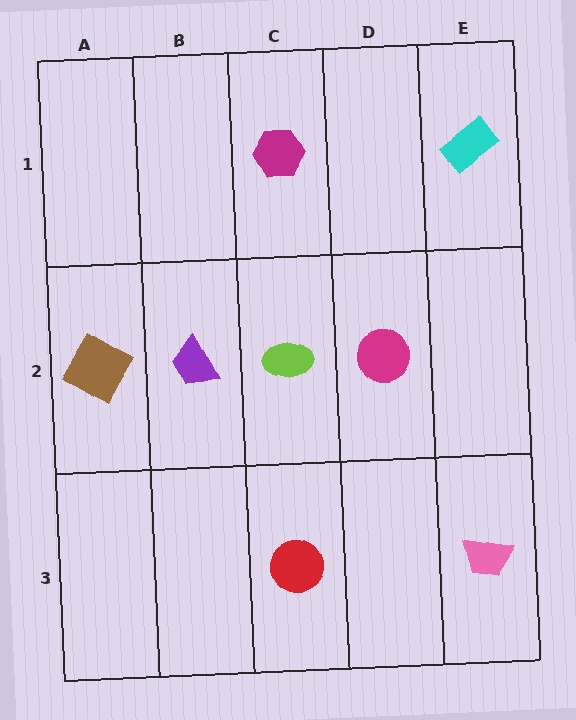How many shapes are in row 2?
4 shapes.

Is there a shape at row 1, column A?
No, that cell is empty.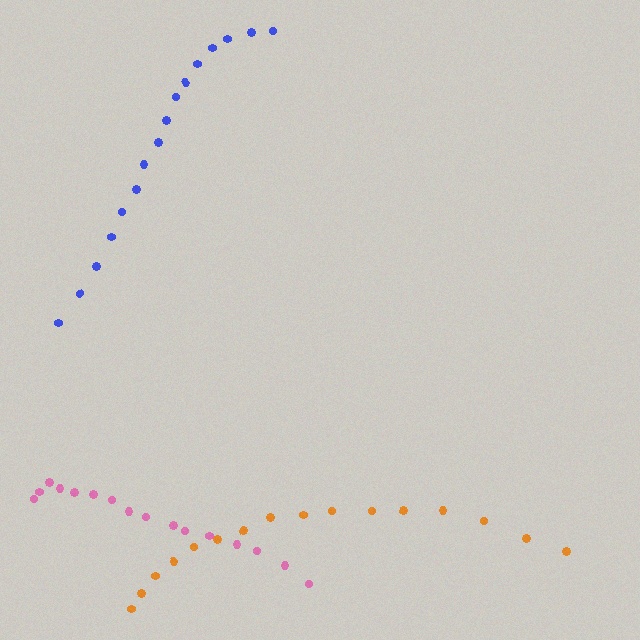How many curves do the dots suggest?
There are 3 distinct paths.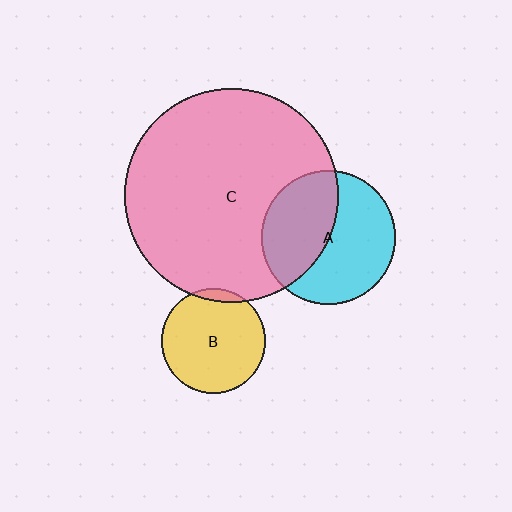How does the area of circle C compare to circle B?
Approximately 4.2 times.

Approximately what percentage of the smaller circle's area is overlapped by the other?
Approximately 45%.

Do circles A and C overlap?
Yes.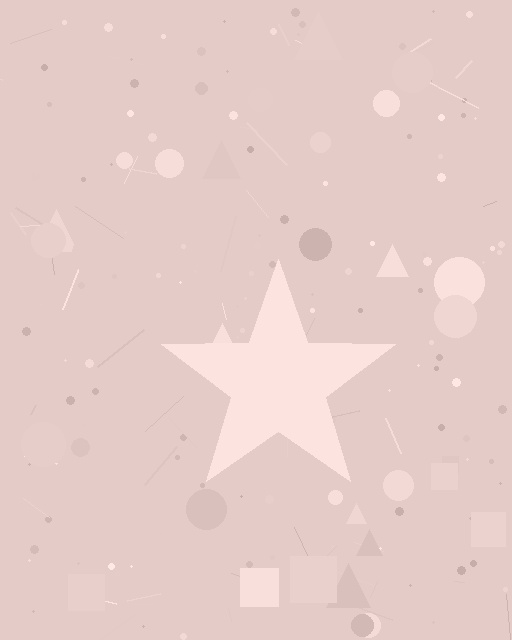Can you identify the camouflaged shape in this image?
The camouflaged shape is a star.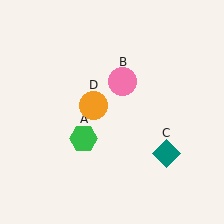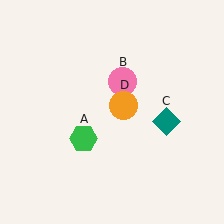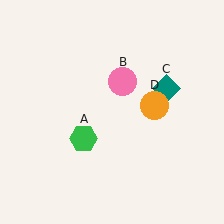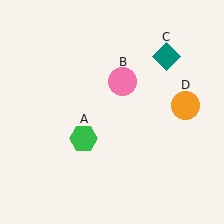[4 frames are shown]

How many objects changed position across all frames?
2 objects changed position: teal diamond (object C), orange circle (object D).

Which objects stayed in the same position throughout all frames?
Green hexagon (object A) and pink circle (object B) remained stationary.